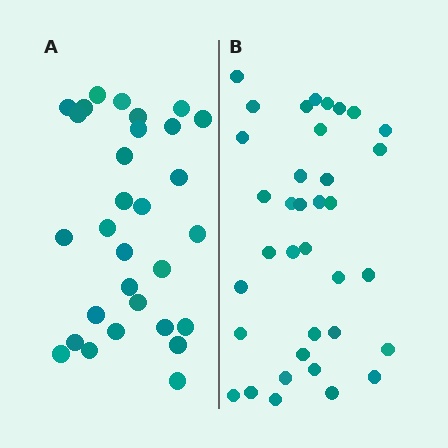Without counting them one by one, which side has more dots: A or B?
Region B (the right region) has more dots.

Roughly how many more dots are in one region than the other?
Region B has about 6 more dots than region A.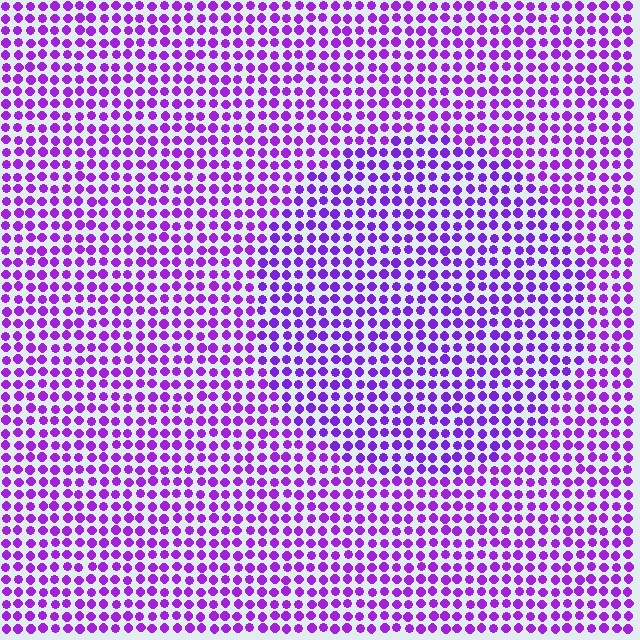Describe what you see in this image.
The image is filled with small purple elements in a uniform arrangement. A circle-shaped region is visible where the elements are tinted to a slightly different hue, forming a subtle color boundary.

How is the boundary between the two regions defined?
The boundary is defined purely by a slight shift in hue (about 13 degrees). Spacing, size, and orientation are identical on both sides.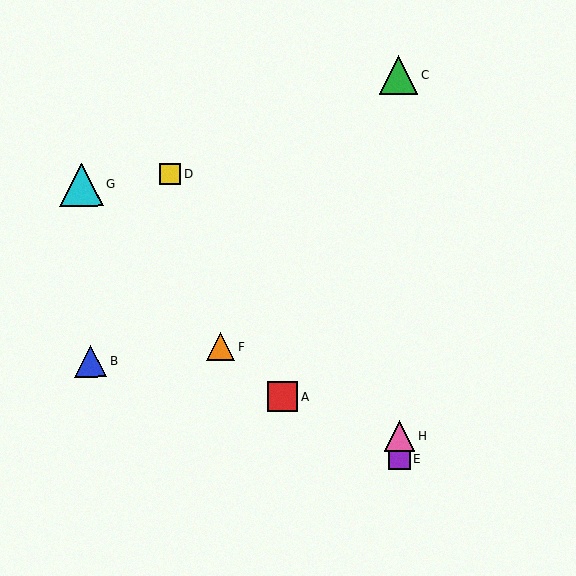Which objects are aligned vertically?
Objects C, E, H are aligned vertically.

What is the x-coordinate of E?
Object E is at x≈400.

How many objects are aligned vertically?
3 objects (C, E, H) are aligned vertically.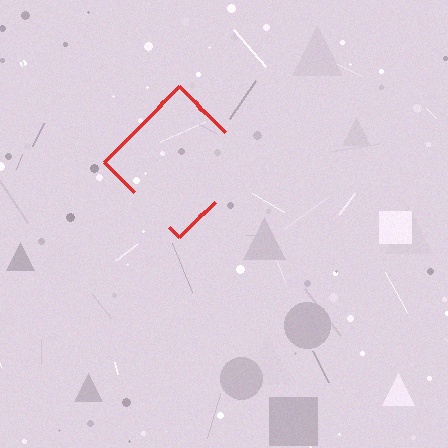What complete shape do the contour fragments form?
The contour fragments form a diamond.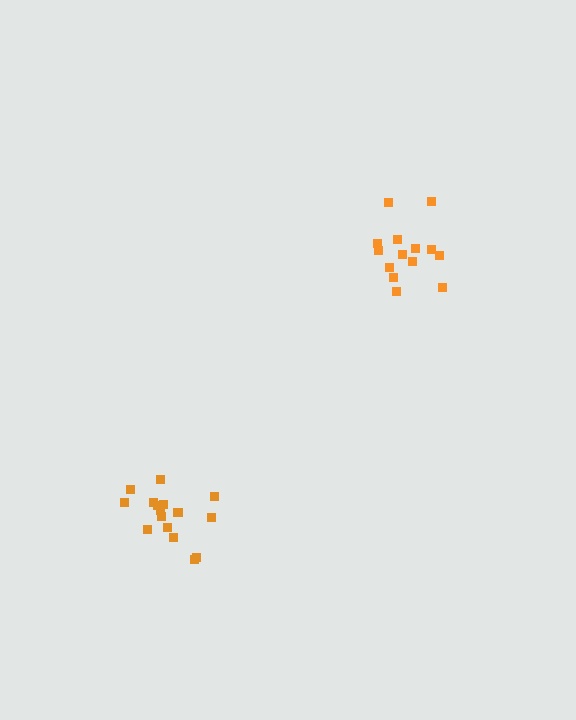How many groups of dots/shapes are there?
There are 2 groups.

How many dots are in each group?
Group 1: 16 dots, Group 2: 14 dots (30 total).